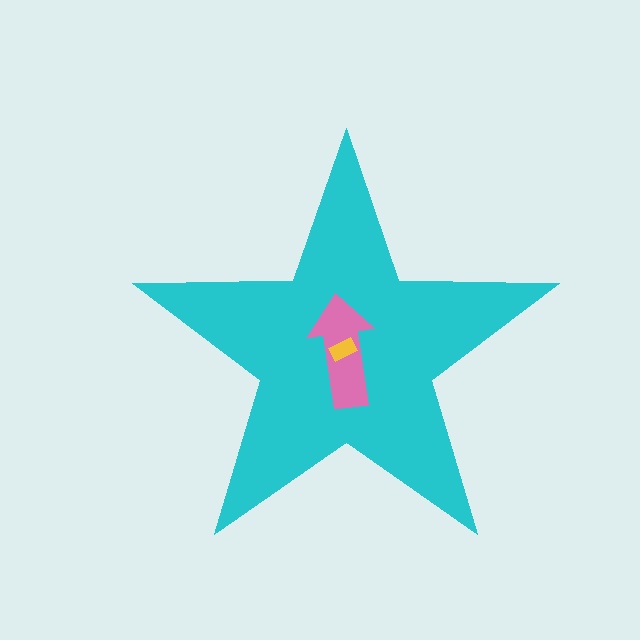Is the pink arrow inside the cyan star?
Yes.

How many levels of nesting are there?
3.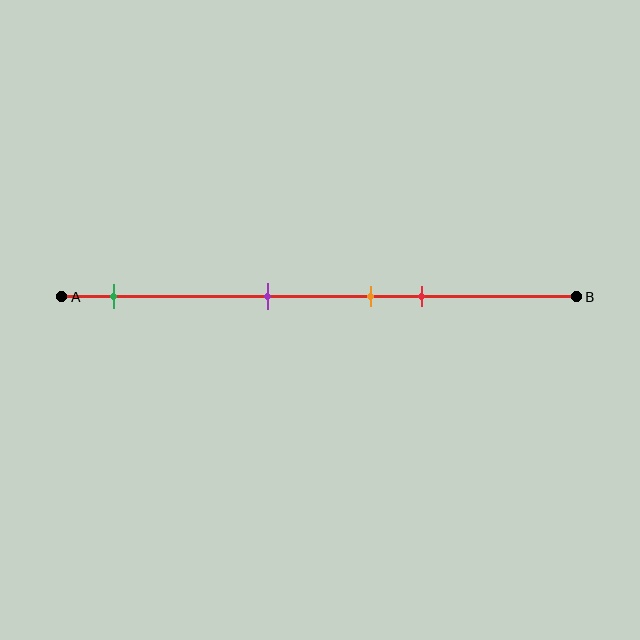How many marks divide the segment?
There are 4 marks dividing the segment.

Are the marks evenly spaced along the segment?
No, the marks are not evenly spaced.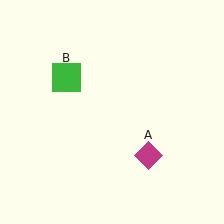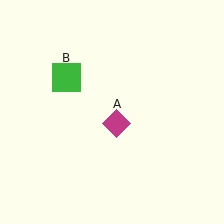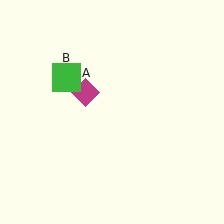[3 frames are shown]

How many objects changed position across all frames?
1 object changed position: magenta diamond (object A).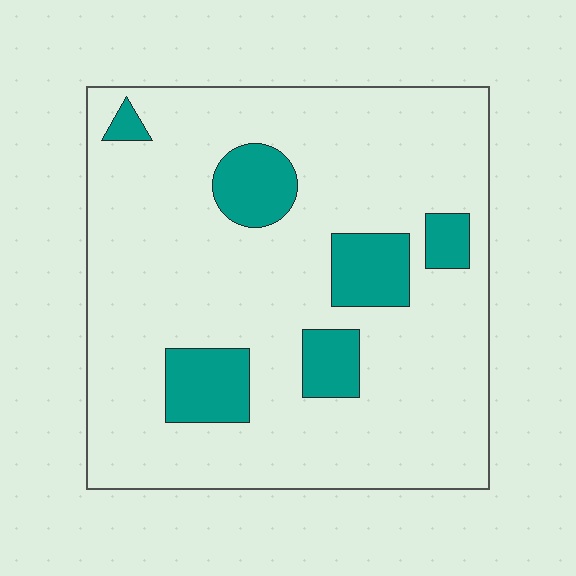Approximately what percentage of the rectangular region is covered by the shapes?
Approximately 15%.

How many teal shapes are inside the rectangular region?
6.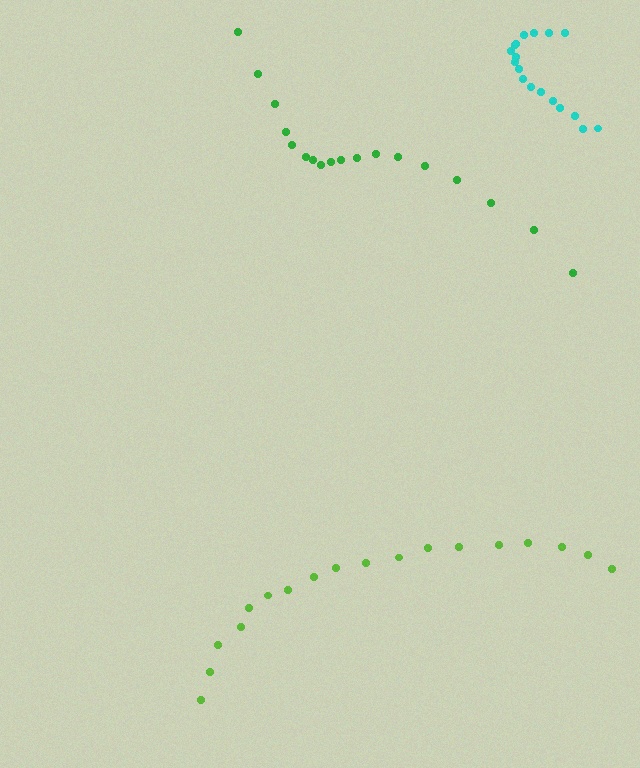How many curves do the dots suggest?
There are 3 distinct paths.